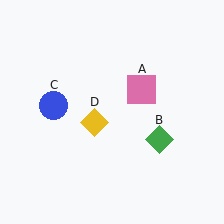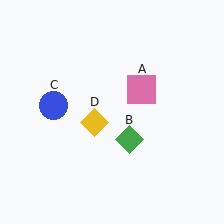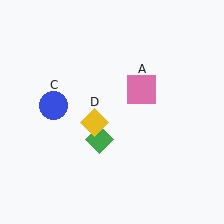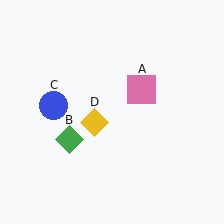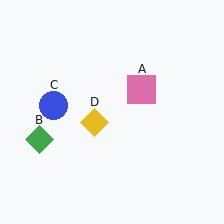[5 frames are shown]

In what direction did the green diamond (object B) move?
The green diamond (object B) moved left.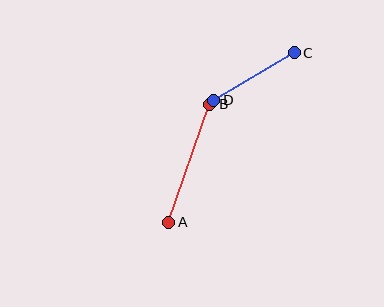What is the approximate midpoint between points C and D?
The midpoint is at approximately (254, 77) pixels.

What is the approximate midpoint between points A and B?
The midpoint is at approximately (189, 163) pixels.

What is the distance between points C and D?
The distance is approximately 93 pixels.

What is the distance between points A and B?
The distance is approximately 125 pixels.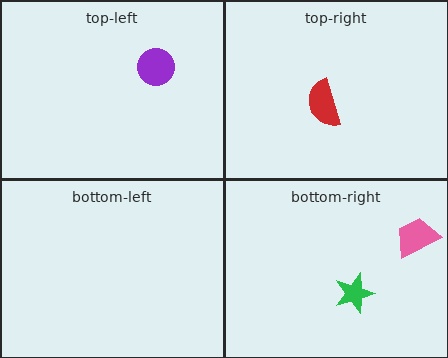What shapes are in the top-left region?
The purple circle.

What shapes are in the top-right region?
The red semicircle.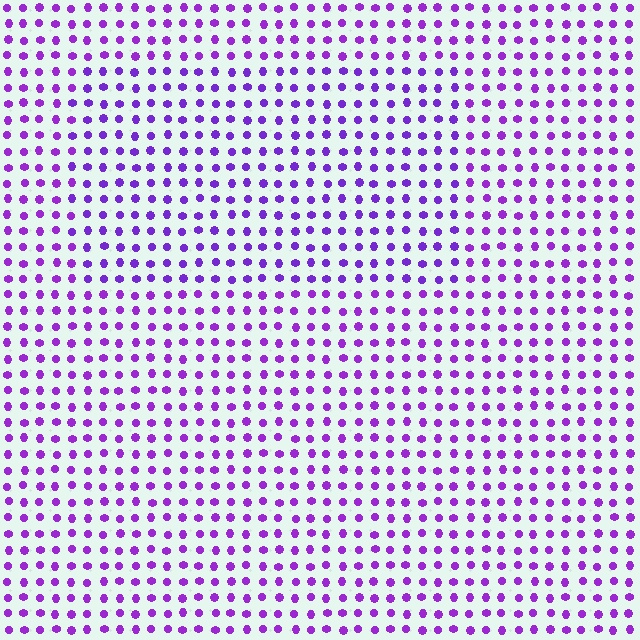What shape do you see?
I see a rectangle.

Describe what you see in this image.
The image is filled with small purple elements in a uniform arrangement. A rectangle-shaped region is visible where the elements are tinted to a slightly different hue, forming a subtle color boundary.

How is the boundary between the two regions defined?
The boundary is defined purely by a slight shift in hue (about 14 degrees). Spacing, size, and orientation are identical on both sides.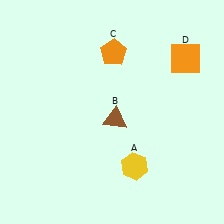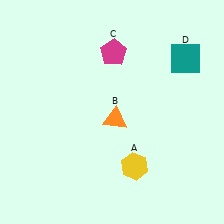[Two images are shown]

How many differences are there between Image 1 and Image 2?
There are 3 differences between the two images.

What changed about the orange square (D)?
In Image 1, D is orange. In Image 2, it changed to teal.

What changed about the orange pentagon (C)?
In Image 1, C is orange. In Image 2, it changed to magenta.